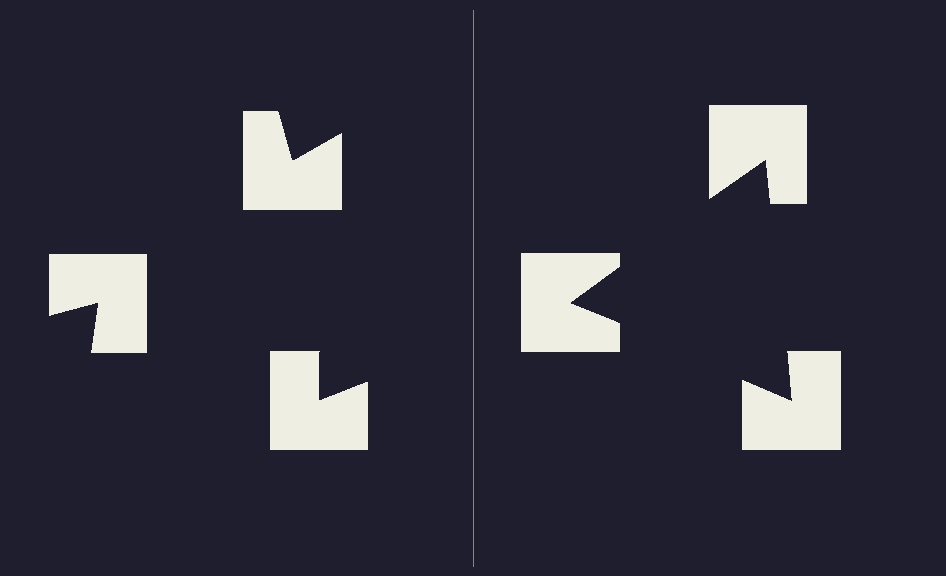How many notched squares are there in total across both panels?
6 — 3 on each side.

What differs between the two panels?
The notched squares are positioned identically on both sides; only the wedge orientations differ. On the right they align to a triangle; on the left they are misaligned.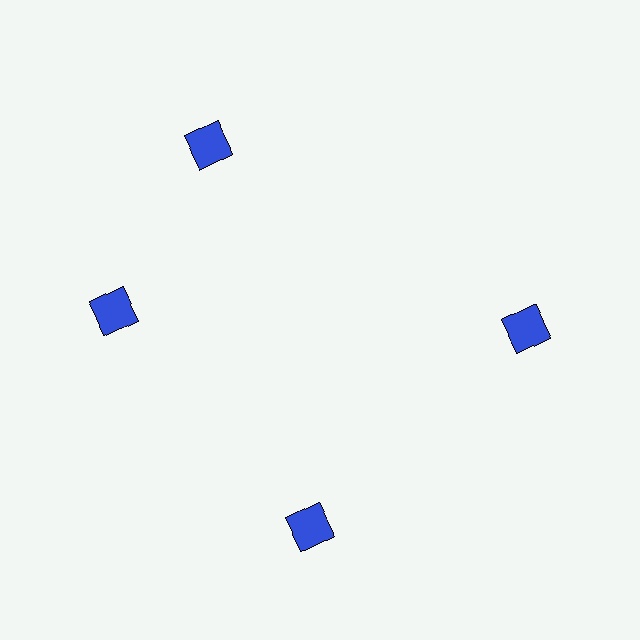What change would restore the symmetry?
The symmetry would be restored by rotating it back into even spacing with its neighbors so that all 4 squares sit at equal angles and equal distance from the center.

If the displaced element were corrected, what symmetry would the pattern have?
It would have 4-fold rotational symmetry — the pattern would map onto itself every 90 degrees.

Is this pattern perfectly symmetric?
No. The 4 blue squares are arranged in a ring, but one element near the 12 o'clock position is rotated out of alignment along the ring, breaking the 4-fold rotational symmetry.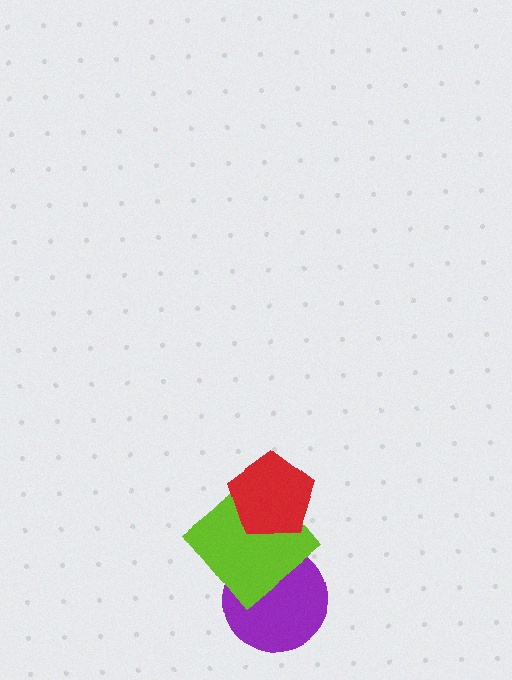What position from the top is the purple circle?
The purple circle is 3rd from the top.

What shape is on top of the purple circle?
The lime diamond is on top of the purple circle.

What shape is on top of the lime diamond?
The red pentagon is on top of the lime diamond.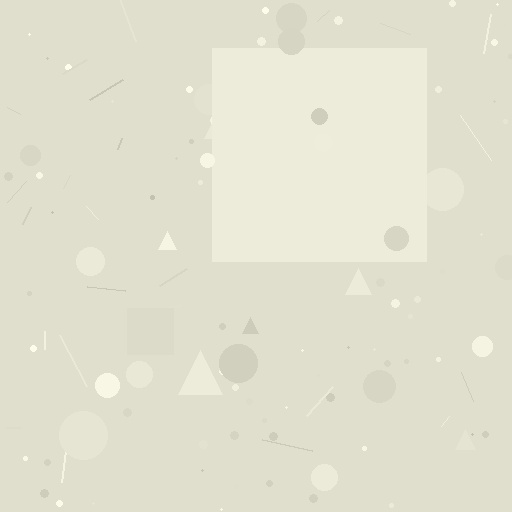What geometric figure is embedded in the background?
A square is embedded in the background.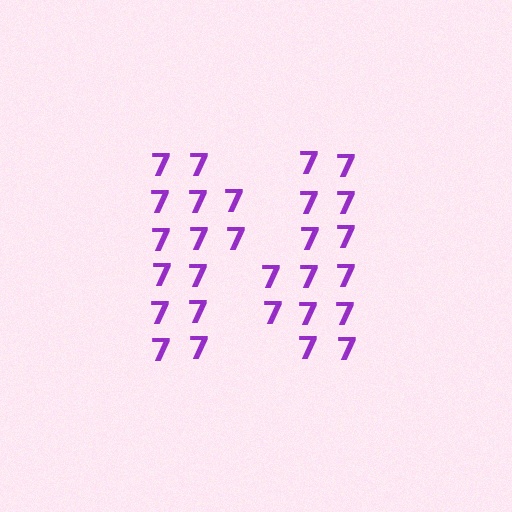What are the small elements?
The small elements are digit 7's.